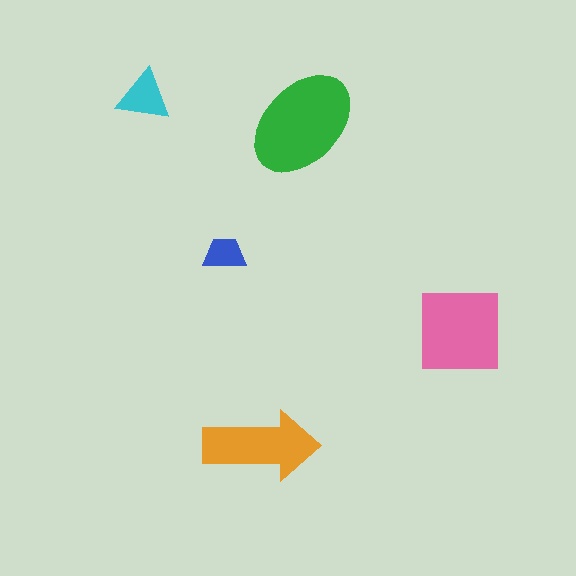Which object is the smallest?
The blue trapezoid.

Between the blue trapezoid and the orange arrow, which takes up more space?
The orange arrow.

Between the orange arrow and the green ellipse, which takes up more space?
The green ellipse.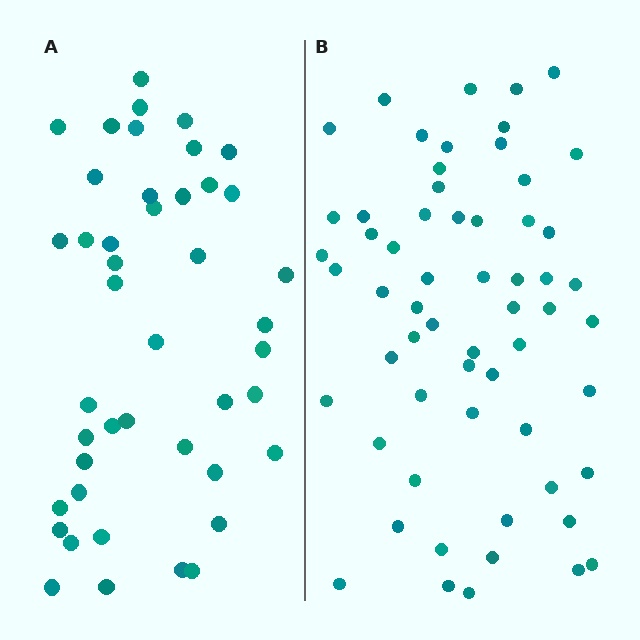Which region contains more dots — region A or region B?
Region B (the right region) has more dots.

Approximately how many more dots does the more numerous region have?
Region B has approximately 15 more dots than region A.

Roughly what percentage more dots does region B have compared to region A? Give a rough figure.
About 35% more.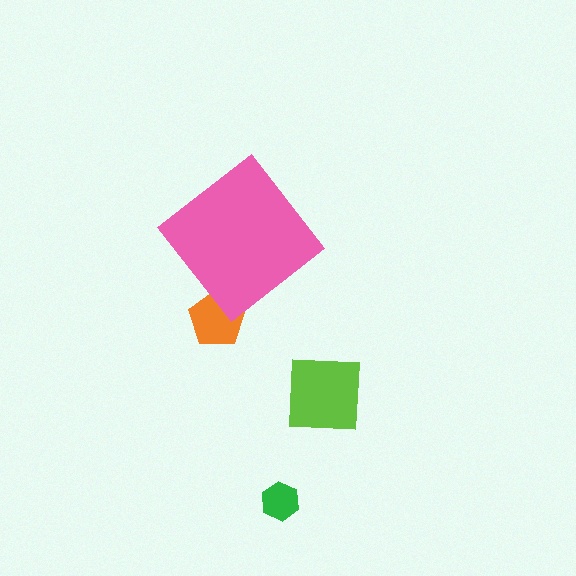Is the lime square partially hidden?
No, the lime square is fully visible.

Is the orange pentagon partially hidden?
Yes, the orange pentagon is partially hidden behind the pink diamond.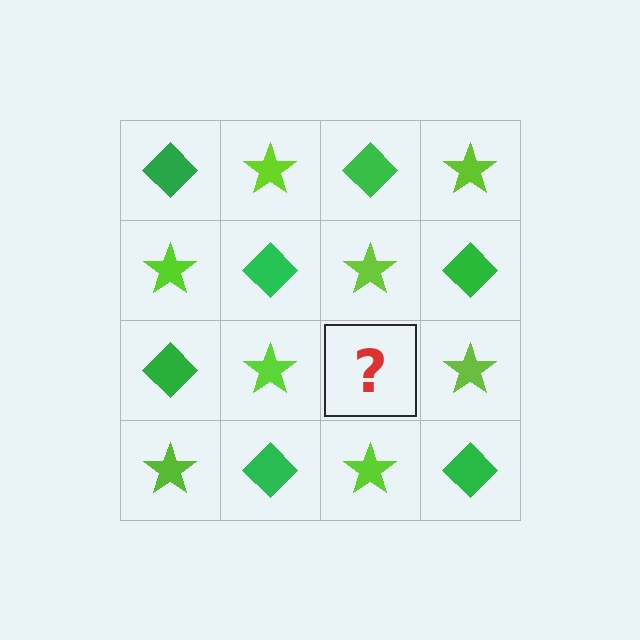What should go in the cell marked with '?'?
The missing cell should contain a green diamond.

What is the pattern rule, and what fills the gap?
The rule is that it alternates green diamond and lime star in a checkerboard pattern. The gap should be filled with a green diamond.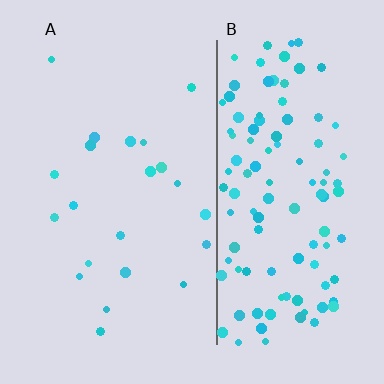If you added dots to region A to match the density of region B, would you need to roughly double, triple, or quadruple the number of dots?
Approximately quadruple.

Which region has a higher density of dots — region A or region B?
B (the right).